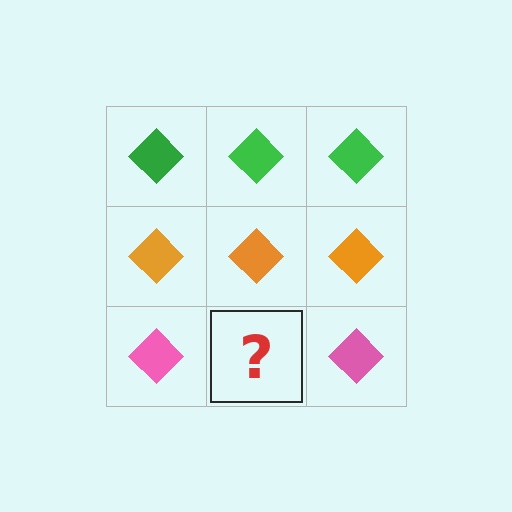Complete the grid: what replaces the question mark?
The question mark should be replaced with a pink diamond.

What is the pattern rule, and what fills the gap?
The rule is that each row has a consistent color. The gap should be filled with a pink diamond.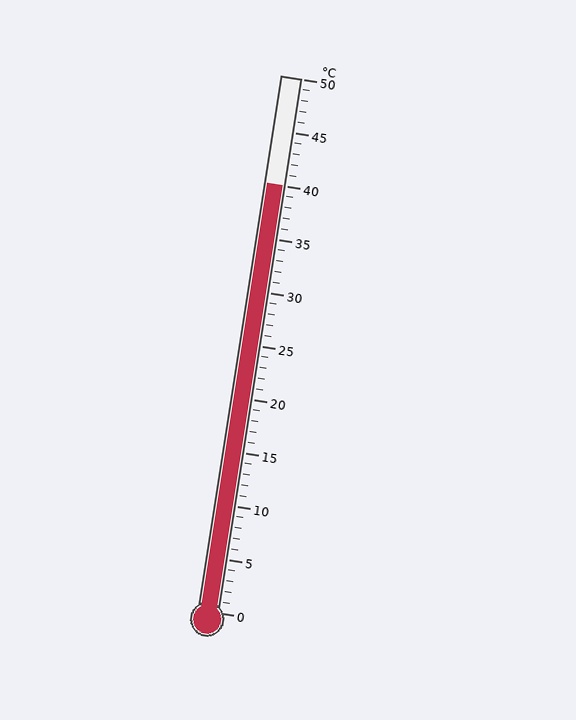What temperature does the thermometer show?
The thermometer shows approximately 40°C.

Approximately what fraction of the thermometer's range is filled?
The thermometer is filled to approximately 80% of its range.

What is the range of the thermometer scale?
The thermometer scale ranges from 0°C to 50°C.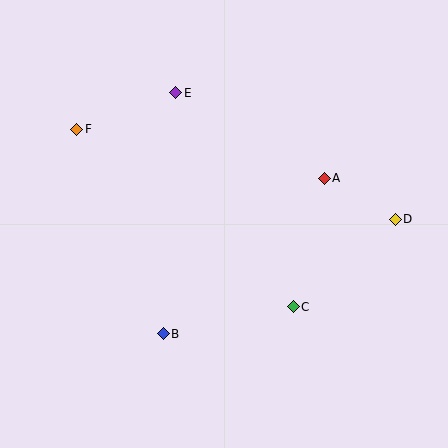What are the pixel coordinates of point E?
Point E is at (176, 93).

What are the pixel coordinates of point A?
Point A is at (324, 178).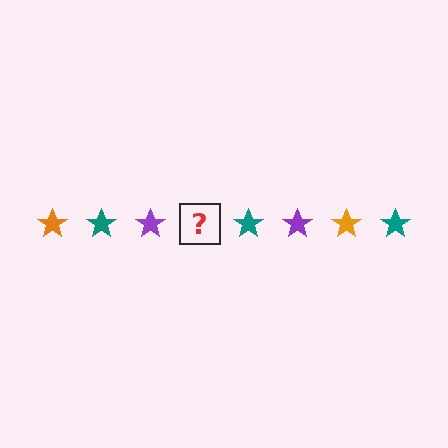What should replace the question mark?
The question mark should be replaced with an orange star.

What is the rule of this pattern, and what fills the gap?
The rule is that the pattern cycles through orange, teal, purple stars. The gap should be filled with an orange star.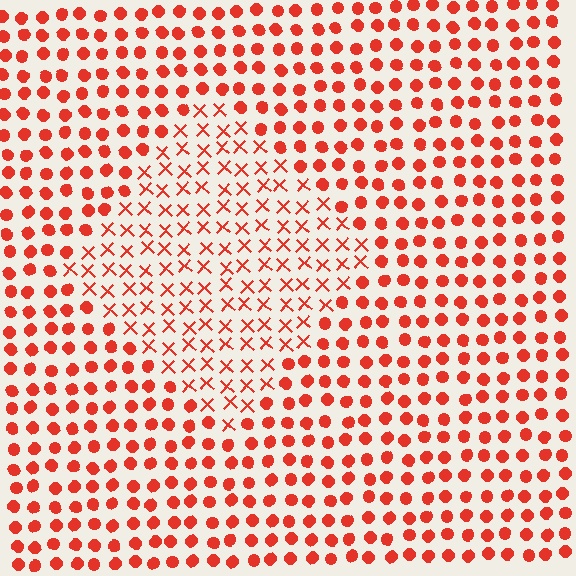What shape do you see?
I see a diamond.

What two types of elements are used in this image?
The image uses X marks inside the diamond region and circles outside it.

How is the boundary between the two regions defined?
The boundary is defined by a change in element shape: X marks inside vs. circles outside. All elements share the same color and spacing.